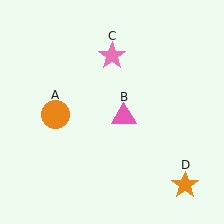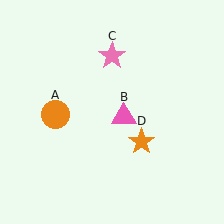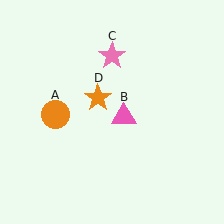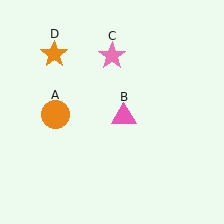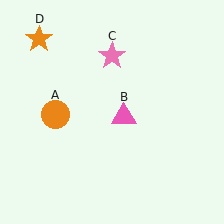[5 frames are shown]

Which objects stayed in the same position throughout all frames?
Orange circle (object A) and pink triangle (object B) and pink star (object C) remained stationary.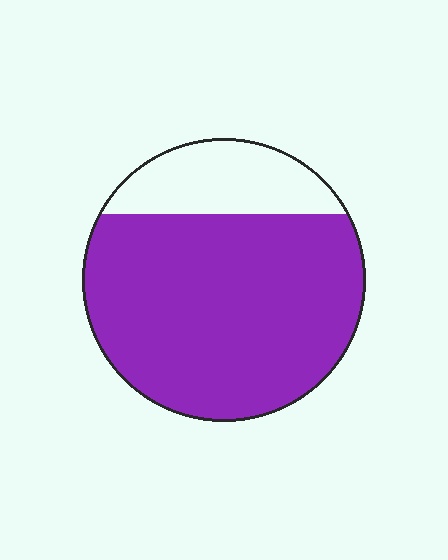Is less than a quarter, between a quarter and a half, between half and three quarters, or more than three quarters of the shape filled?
More than three quarters.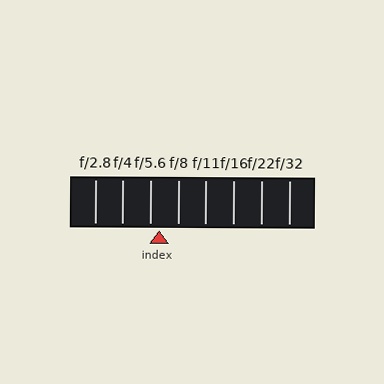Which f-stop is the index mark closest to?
The index mark is closest to f/5.6.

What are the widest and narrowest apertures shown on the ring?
The widest aperture shown is f/2.8 and the narrowest is f/32.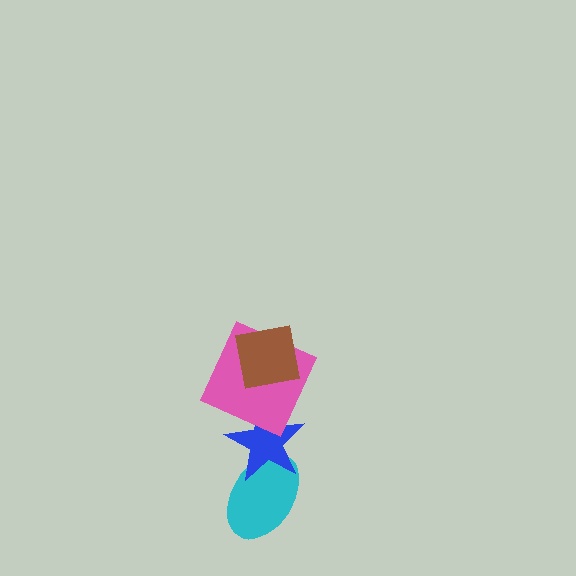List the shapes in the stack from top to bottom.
From top to bottom: the brown square, the pink square, the blue star, the cyan ellipse.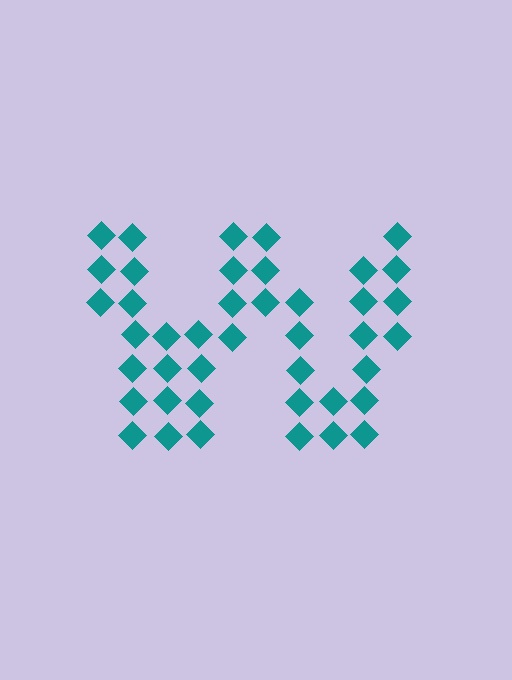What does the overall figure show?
The overall figure shows the letter W.